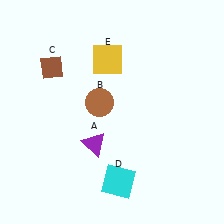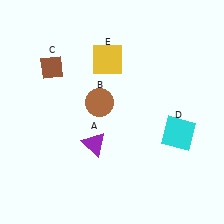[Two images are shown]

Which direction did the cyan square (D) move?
The cyan square (D) moved right.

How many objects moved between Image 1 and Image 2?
1 object moved between the two images.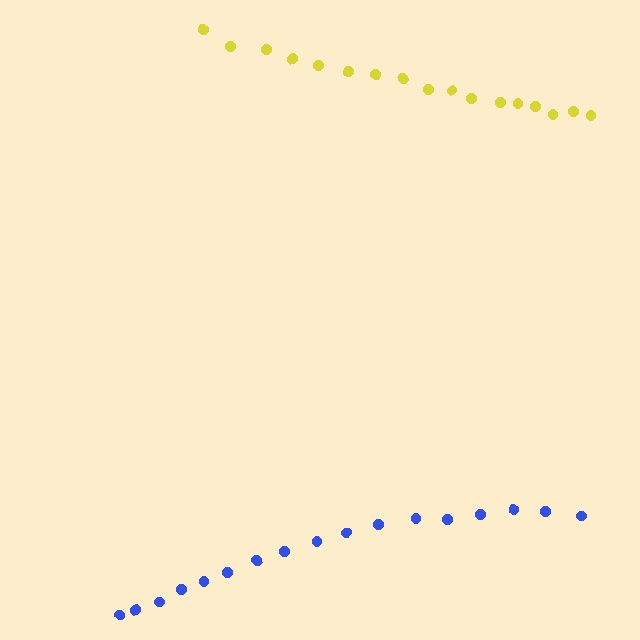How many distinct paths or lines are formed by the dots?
There are 2 distinct paths.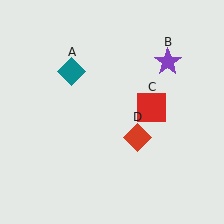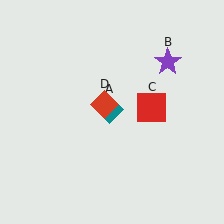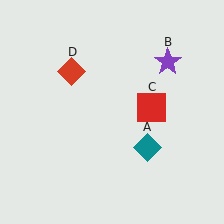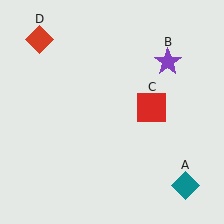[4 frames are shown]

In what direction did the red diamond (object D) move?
The red diamond (object D) moved up and to the left.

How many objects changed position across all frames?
2 objects changed position: teal diamond (object A), red diamond (object D).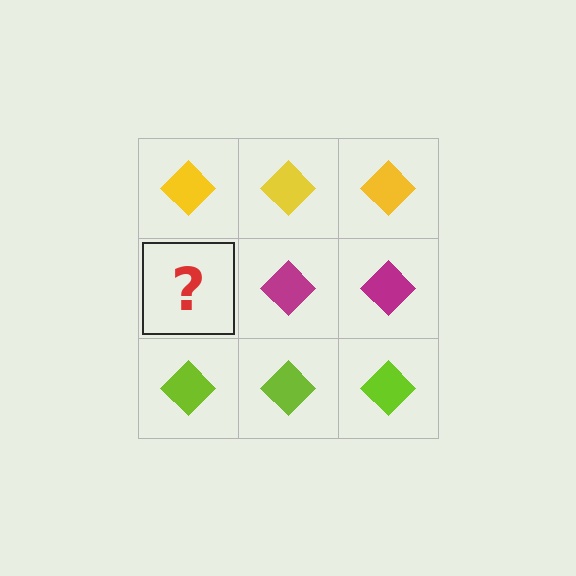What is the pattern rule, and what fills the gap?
The rule is that each row has a consistent color. The gap should be filled with a magenta diamond.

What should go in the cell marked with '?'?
The missing cell should contain a magenta diamond.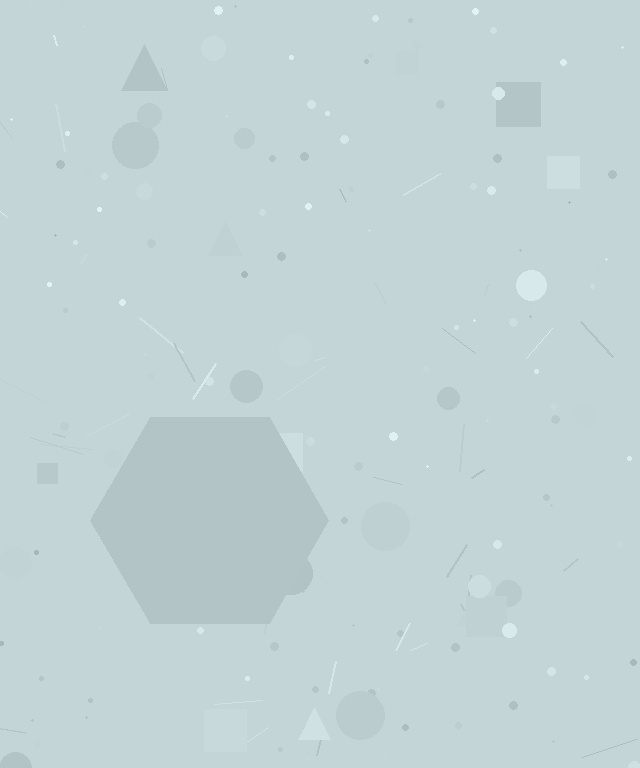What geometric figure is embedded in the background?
A hexagon is embedded in the background.